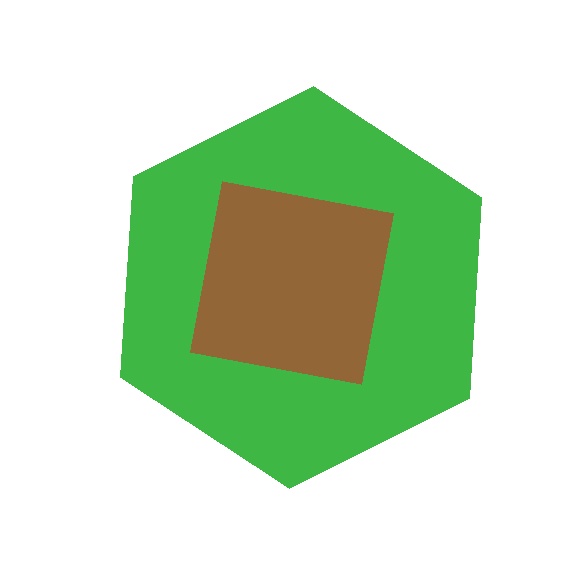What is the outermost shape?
The green hexagon.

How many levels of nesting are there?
2.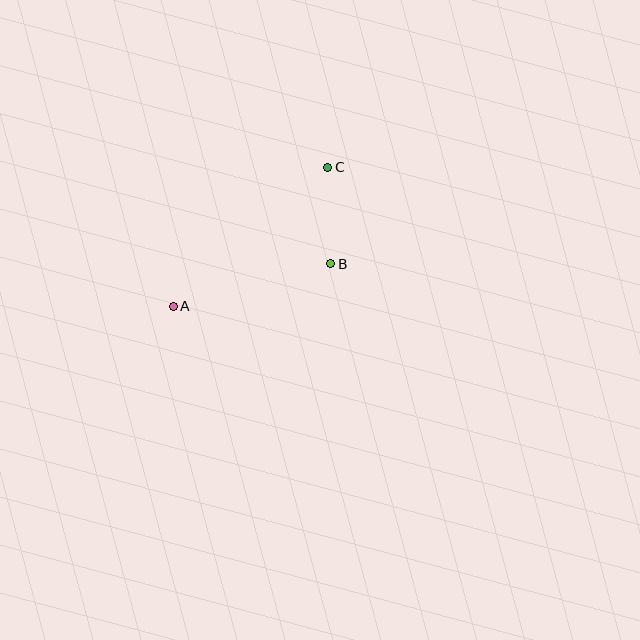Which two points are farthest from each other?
Points A and C are farthest from each other.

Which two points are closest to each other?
Points B and C are closest to each other.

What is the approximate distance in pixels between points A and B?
The distance between A and B is approximately 163 pixels.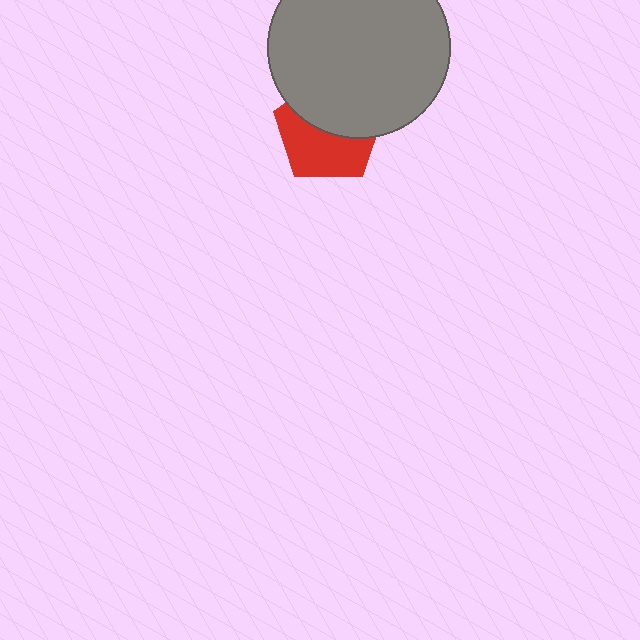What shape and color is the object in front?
The object in front is a gray circle.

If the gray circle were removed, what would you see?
You would see the complete red pentagon.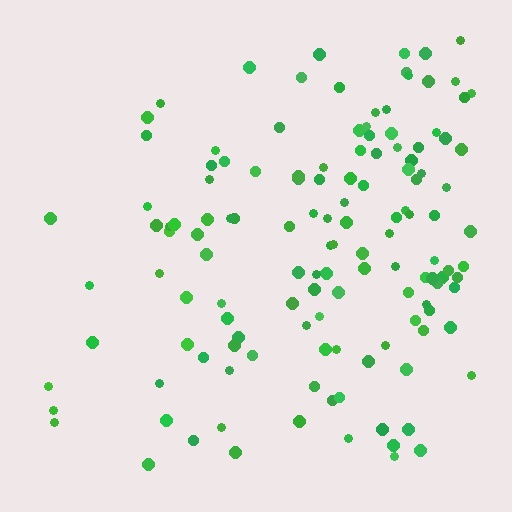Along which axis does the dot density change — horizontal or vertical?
Horizontal.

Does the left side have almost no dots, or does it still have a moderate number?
Still a moderate number, just noticeably fewer than the right.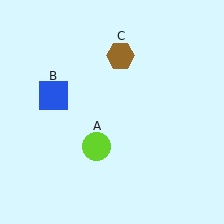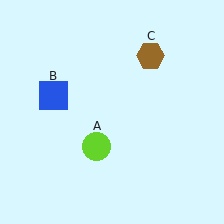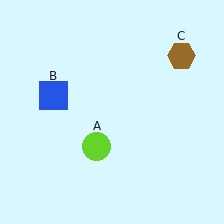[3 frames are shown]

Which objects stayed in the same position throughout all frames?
Lime circle (object A) and blue square (object B) remained stationary.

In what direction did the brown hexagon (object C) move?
The brown hexagon (object C) moved right.